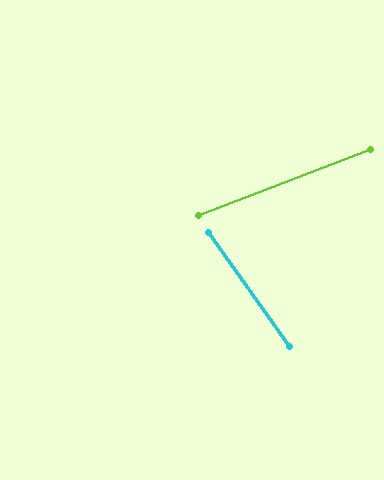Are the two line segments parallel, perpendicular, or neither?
Neither parallel nor perpendicular — they differ by about 76°.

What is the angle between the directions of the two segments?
Approximately 76 degrees.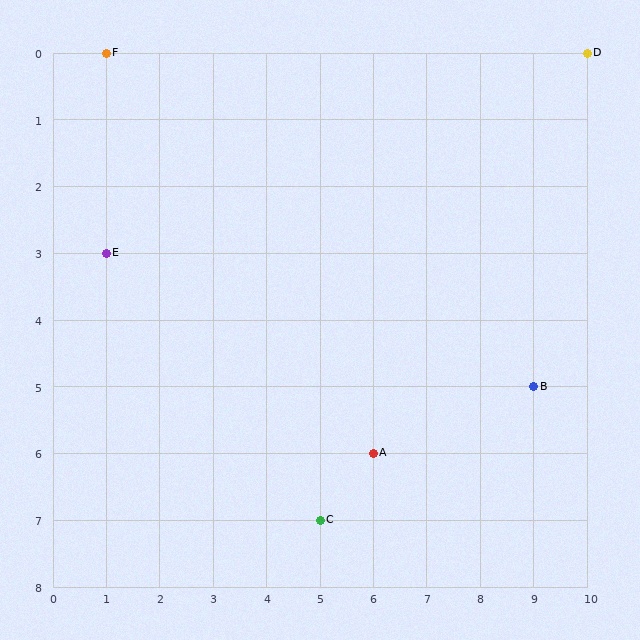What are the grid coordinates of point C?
Point C is at grid coordinates (5, 7).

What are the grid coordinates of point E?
Point E is at grid coordinates (1, 3).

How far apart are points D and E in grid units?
Points D and E are 9 columns and 3 rows apart (about 9.5 grid units diagonally).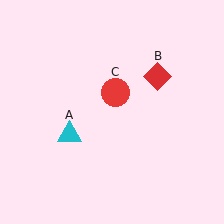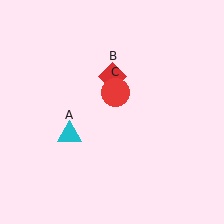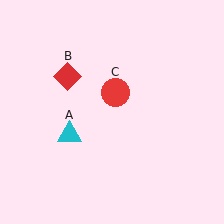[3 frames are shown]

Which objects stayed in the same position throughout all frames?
Cyan triangle (object A) and red circle (object C) remained stationary.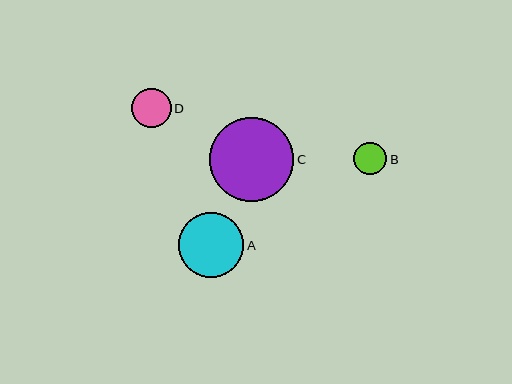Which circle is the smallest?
Circle B is the smallest with a size of approximately 33 pixels.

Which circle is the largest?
Circle C is the largest with a size of approximately 84 pixels.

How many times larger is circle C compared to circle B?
Circle C is approximately 2.6 times the size of circle B.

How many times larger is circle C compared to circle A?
Circle C is approximately 1.3 times the size of circle A.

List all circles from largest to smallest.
From largest to smallest: C, A, D, B.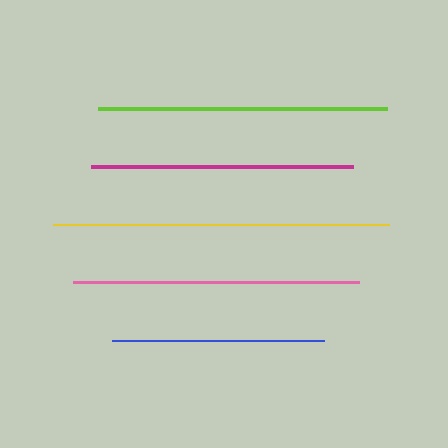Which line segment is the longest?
The yellow line is the longest at approximately 336 pixels.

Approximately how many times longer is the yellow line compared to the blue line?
The yellow line is approximately 1.6 times the length of the blue line.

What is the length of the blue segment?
The blue segment is approximately 212 pixels long.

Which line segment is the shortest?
The blue line is the shortest at approximately 212 pixels.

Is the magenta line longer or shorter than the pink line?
The pink line is longer than the magenta line.